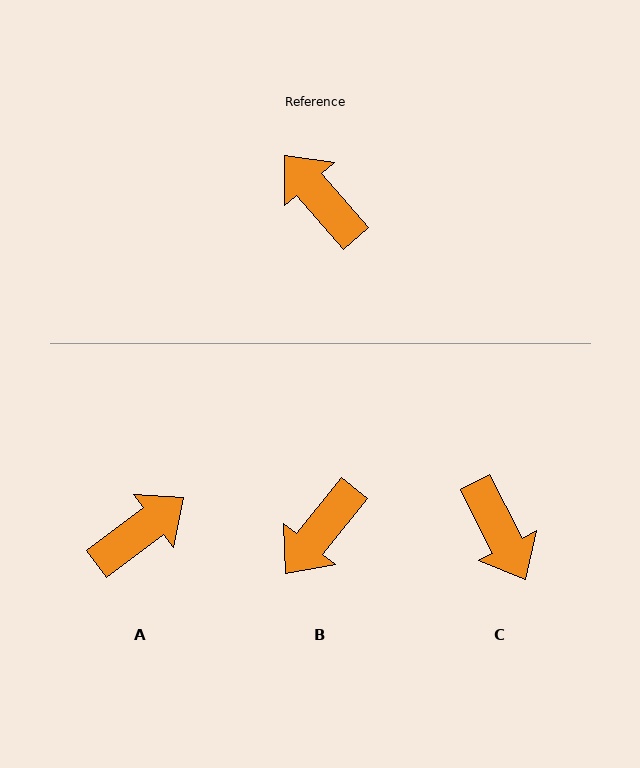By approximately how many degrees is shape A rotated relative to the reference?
Approximately 94 degrees clockwise.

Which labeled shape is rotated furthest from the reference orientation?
C, about 167 degrees away.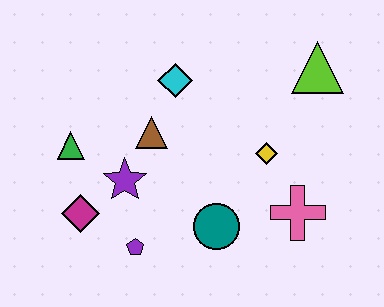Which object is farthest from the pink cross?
The green triangle is farthest from the pink cross.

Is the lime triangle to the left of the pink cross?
No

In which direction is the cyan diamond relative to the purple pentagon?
The cyan diamond is above the purple pentagon.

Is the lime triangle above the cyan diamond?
Yes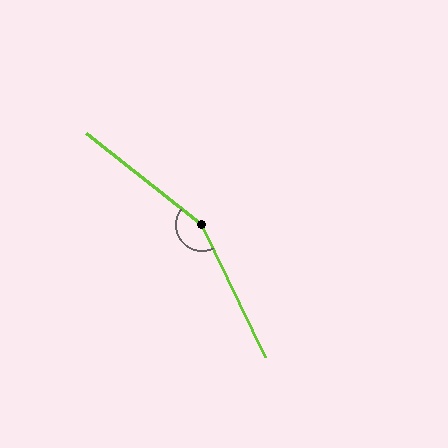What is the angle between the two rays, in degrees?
Approximately 154 degrees.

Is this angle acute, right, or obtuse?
It is obtuse.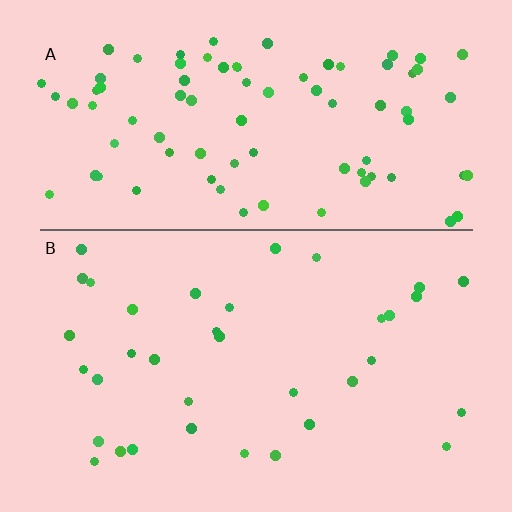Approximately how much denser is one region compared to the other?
Approximately 2.4× — region A over region B.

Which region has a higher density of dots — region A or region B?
A (the top).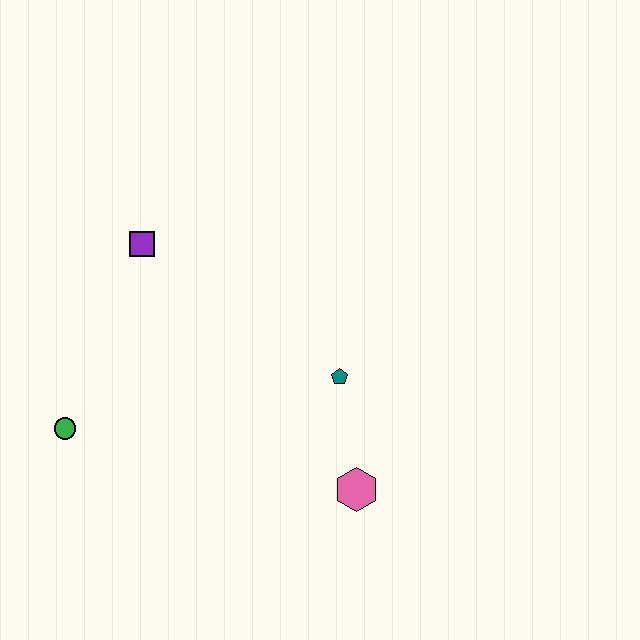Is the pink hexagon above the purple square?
No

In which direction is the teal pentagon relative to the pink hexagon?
The teal pentagon is above the pink hexagon.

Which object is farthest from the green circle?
The pink hexagon is farthest from the green circle.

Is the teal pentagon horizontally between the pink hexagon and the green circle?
Yes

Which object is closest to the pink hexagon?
The teal pentagon is closest to the pink hexagon.